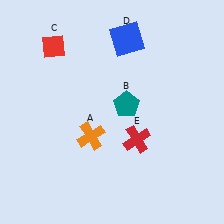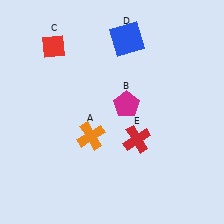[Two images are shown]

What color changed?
The pentagon (B) changed from teal in Image 1 to magenta in Image 2.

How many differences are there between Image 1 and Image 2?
There is 1 difference between the two images.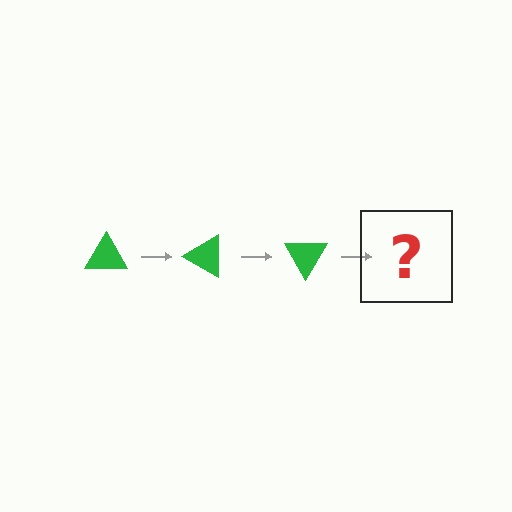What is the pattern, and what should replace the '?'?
The pattern is that the triangle rotates 30 degrees each step. The '?' should be a green triangle rotated 90 degrees.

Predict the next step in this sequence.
The next step is a green triangle rotated 90 degrees.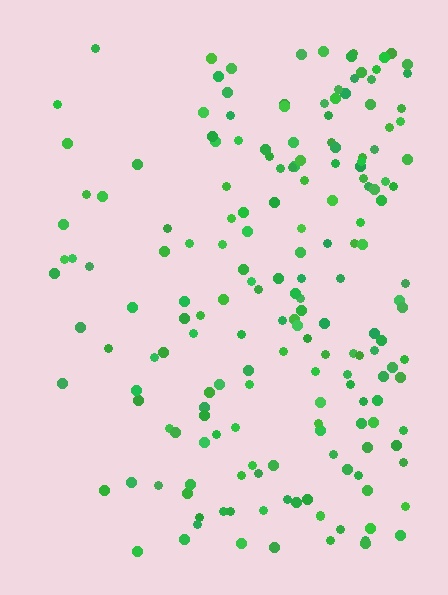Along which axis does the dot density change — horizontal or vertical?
Horizontal.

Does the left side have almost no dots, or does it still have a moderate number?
Still a moderate number, just noticeably fewer than the right.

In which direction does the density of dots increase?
From left to right, with the right side densest.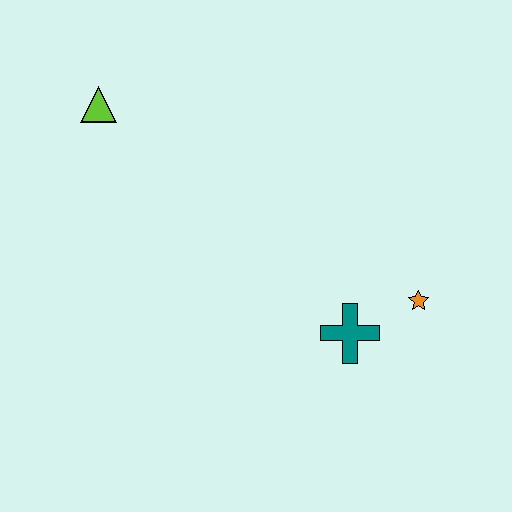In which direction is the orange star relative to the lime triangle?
The orange star is to the right of the lime triangle.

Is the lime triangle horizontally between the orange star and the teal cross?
No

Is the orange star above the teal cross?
Yes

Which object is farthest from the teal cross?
The lime triangle is farthest from the teal cross.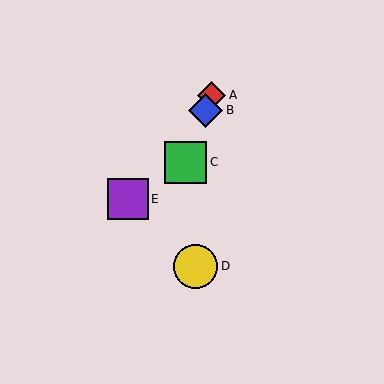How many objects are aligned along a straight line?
3 objects (A, B, C) are aligned along a straight line.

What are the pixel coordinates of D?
Object D is at (196, 266).